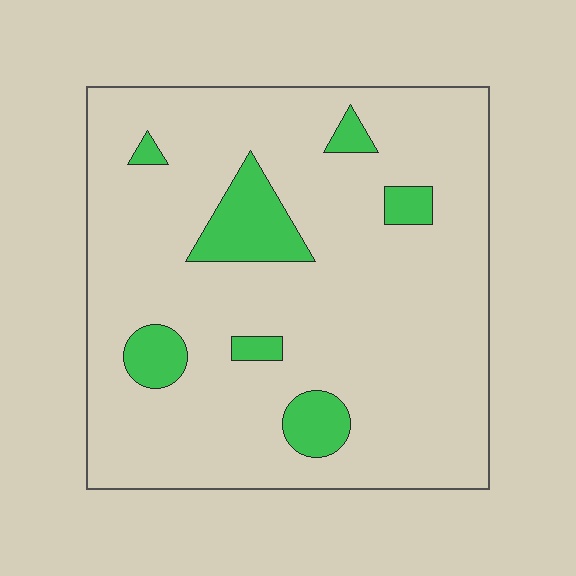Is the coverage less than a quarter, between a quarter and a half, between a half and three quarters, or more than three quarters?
Less than a quarter.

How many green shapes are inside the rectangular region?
7.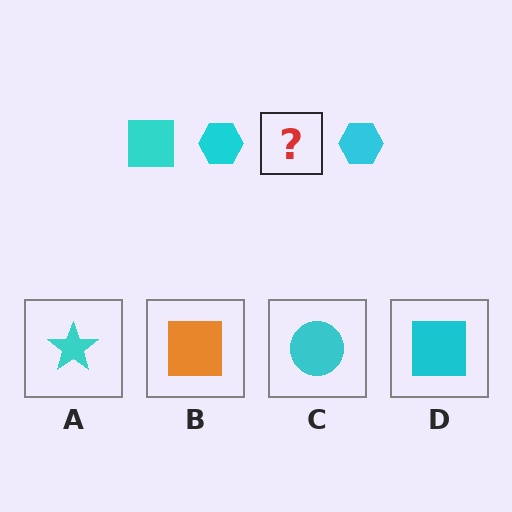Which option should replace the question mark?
Option D.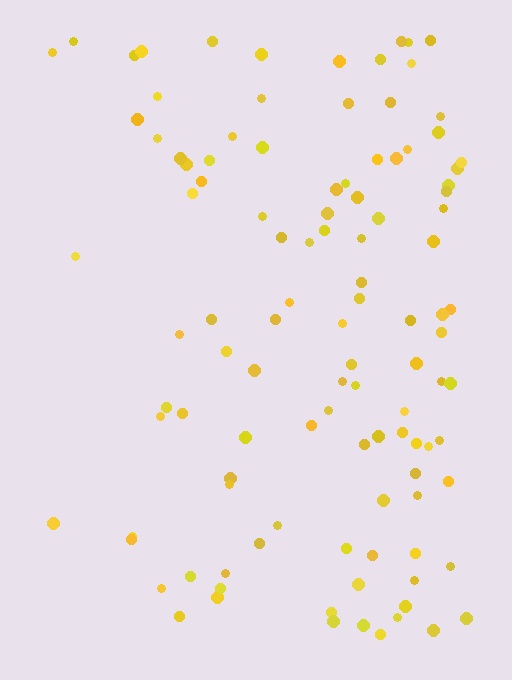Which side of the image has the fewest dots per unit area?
The left.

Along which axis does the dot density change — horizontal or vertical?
Horizontal.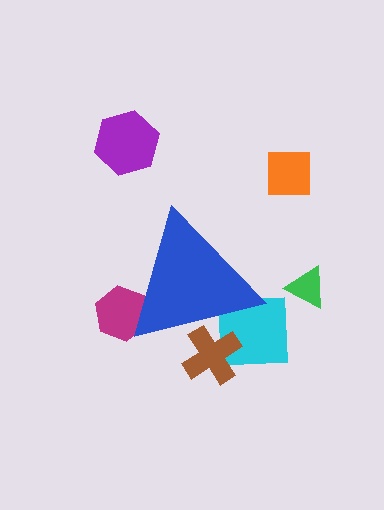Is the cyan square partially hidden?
Yes, the cyan square is partially hidden behind the blue triangle.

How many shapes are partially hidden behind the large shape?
3 shapes are partially hidden.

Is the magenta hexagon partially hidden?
Yes, the magenta hexagon is partially hidden behind the blue triangle.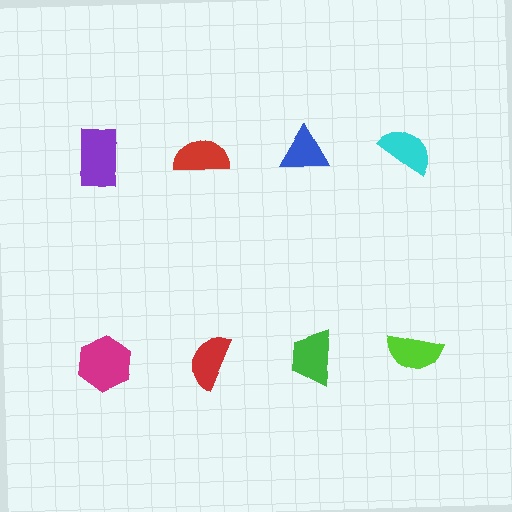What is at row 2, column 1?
A magenta hexagon.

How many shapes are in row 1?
4 shapes.